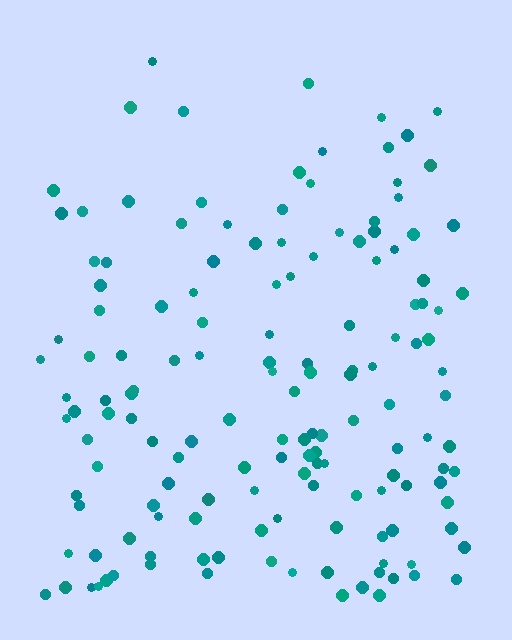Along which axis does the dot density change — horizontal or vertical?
Vertical.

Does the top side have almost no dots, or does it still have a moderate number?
Still a moderate number, just noticeably fewer than the bottom.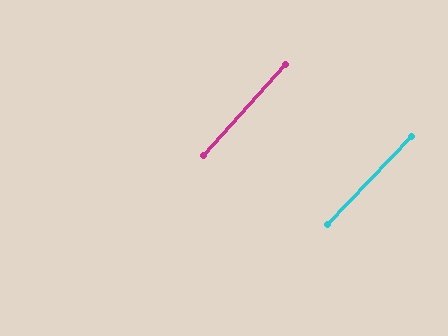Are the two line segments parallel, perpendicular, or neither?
Parallel — their directions differ by only 1.8°.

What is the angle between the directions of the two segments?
Approximately 2 degrees.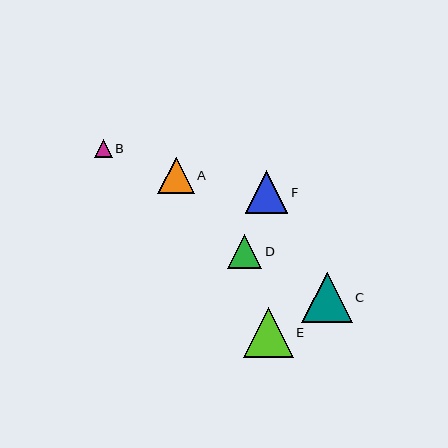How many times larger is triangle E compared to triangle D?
Triangle E is approximately 1.5 times the size of triangle D.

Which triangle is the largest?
Triangle C is the largest with a size of approximately 50 pixels.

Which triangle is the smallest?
Triangle B is the smallest with a size of approximately 18 pixels.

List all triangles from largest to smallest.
From largest to smallest: C, E, F, A, D, B.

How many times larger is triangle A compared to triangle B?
Triangle A is approximately 2.1 times the size of triangle B.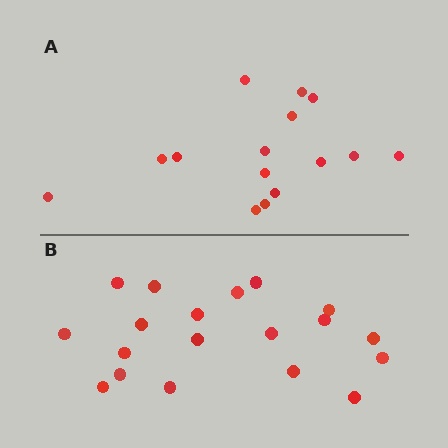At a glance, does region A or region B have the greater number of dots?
Region B (the bottom region) has more dots.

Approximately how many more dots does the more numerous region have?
Region B has about 4 more dots than region A.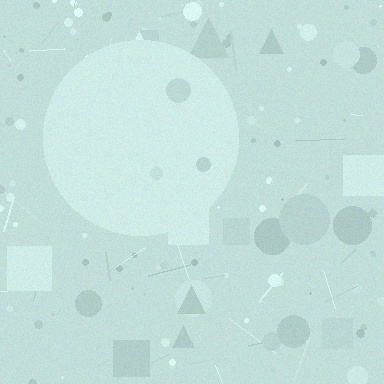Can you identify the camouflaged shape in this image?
The camouflaged shape is a circle.